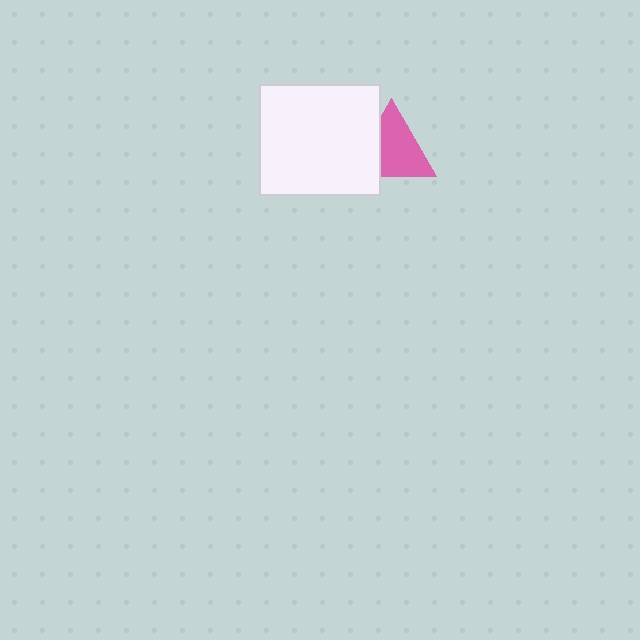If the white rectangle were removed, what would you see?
You would see the complete pink triangle.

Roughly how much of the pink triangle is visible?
Most of it is visible (roughly 69%).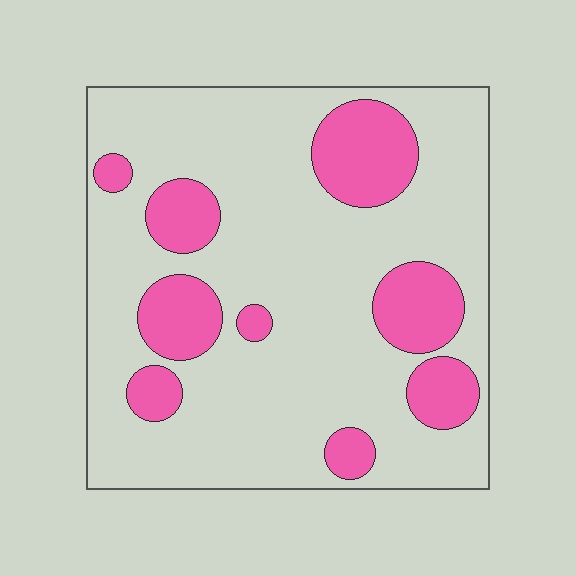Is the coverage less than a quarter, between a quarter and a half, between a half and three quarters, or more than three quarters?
Less than a quarter.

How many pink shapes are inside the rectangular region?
9.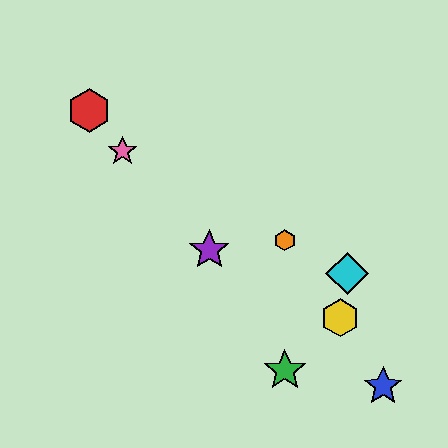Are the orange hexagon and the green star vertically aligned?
Yes, both are at x≈285.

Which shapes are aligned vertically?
The green star, the orange hexagon are aligned vertically.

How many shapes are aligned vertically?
2 shapes (the green star, the orange hexagon) are aligned vertically.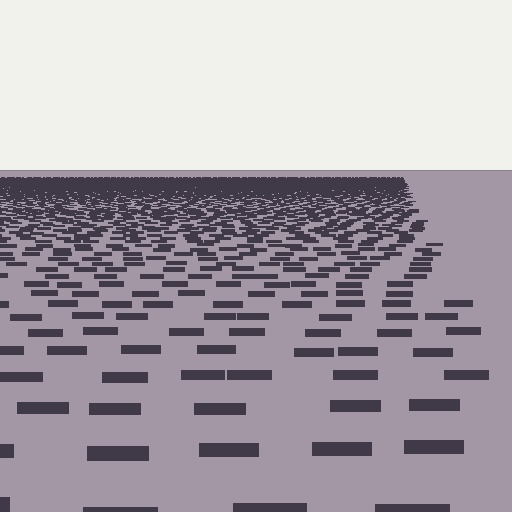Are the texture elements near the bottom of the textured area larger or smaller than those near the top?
Larger. Near the bottom, elements are closer to the viewer and appear at a bigger on-screen size.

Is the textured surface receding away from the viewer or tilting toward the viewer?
The surface is receding away from the viewer. Texture elements get smaller and denser toward the top.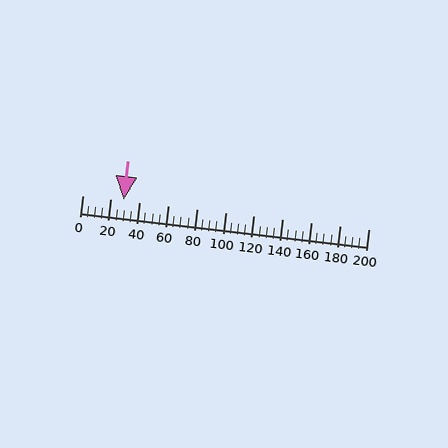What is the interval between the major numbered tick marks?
The major tick marks are spaced 20 units apart.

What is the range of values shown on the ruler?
The ruler shows values from 0 to 200.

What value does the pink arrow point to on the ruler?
The pink arrow points to approximately 29.